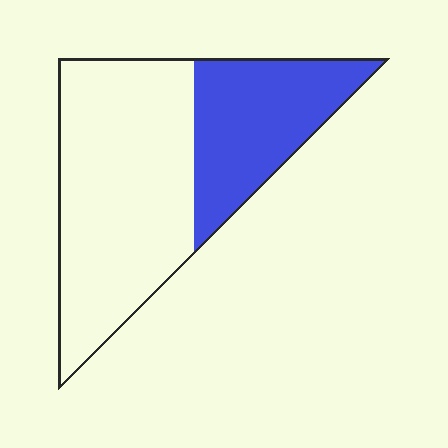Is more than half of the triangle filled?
No.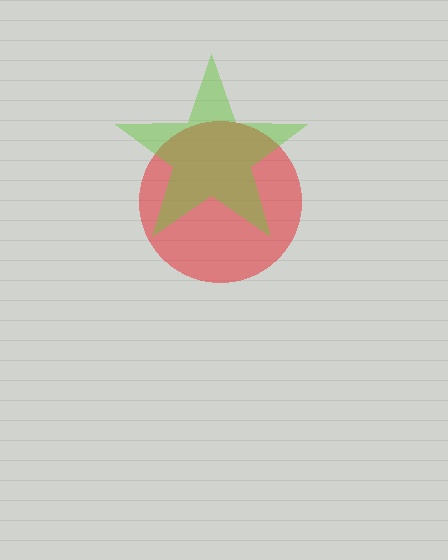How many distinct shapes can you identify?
There are 2 distinct shapes: a red circle, a lime star.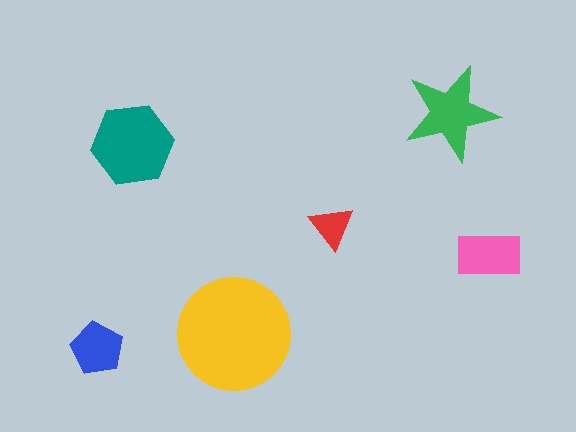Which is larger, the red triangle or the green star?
The green star.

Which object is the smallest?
The red triangle.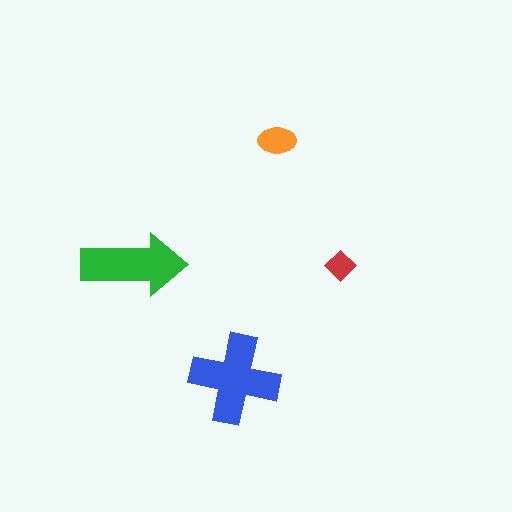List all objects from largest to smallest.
The blue cross, the green arrow, the orange ellipse, the red diamond.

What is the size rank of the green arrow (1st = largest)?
2nd.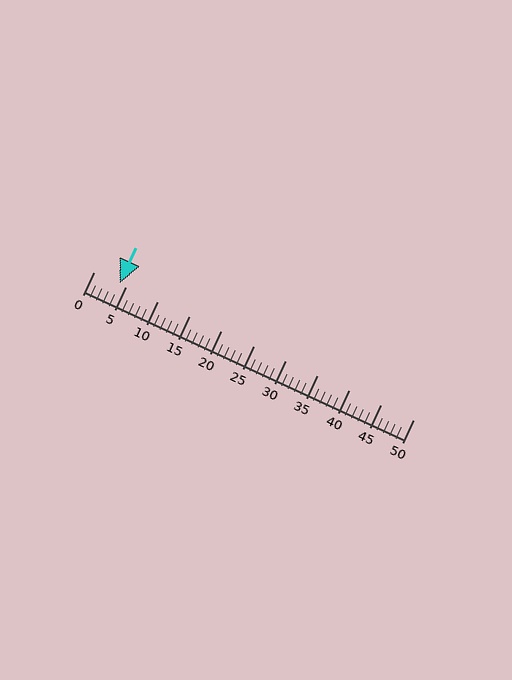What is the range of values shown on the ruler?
The ruler shows values from 0 to 50.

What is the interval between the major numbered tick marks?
The major tick marks are spaced 5 units apart.